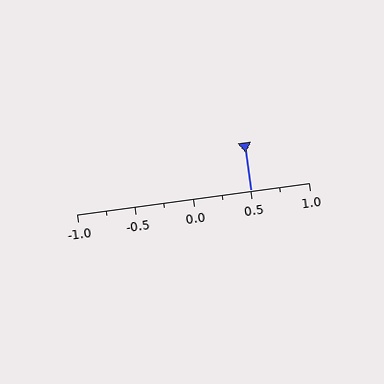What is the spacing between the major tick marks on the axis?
The major ticks are spaced 0.5 apart.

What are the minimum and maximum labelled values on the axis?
The axis runs from -1.0 to 1.0.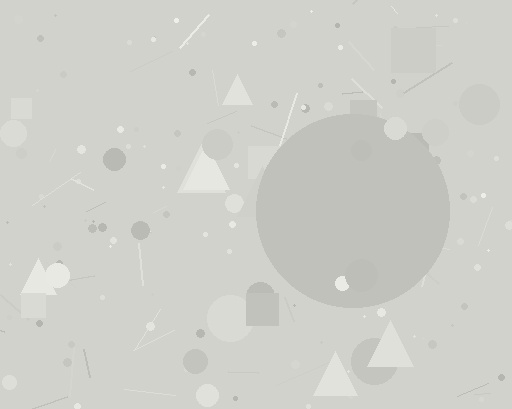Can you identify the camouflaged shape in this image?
The camouflaged shape is a circle.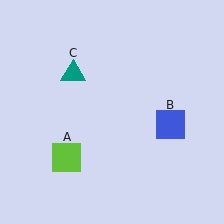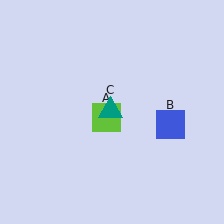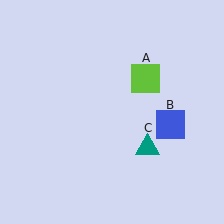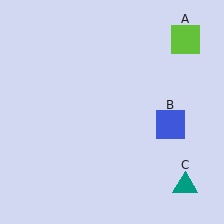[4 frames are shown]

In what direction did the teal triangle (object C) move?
The teal triangle (object C) moved down and to the right.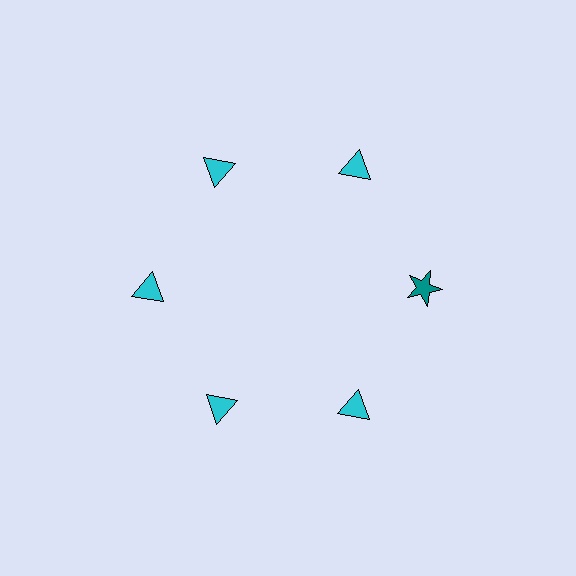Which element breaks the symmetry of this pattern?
The teal star at roughly the 3 o'clock position breaks the symmetry. All other shapes are cyan triangles.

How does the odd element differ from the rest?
It differs in both color (teal instead of cyan) and shape (star instead of triangle).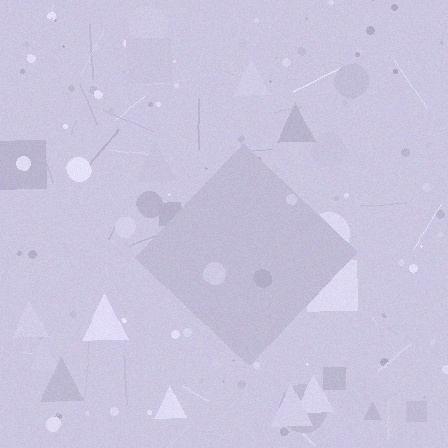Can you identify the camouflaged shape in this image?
The camouflaged shape is a diamond.